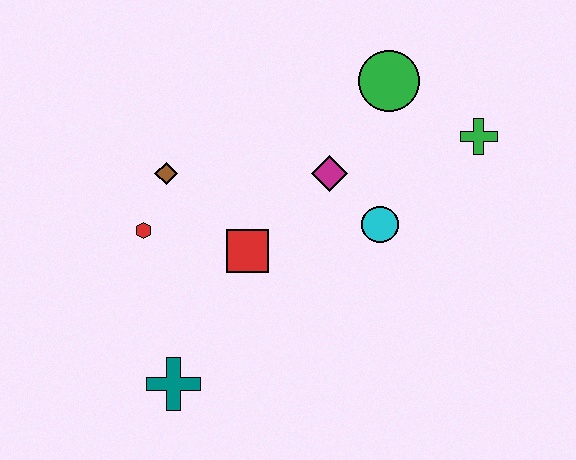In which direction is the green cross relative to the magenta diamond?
The green cross is to the right of the magenta diamond.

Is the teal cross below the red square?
Yes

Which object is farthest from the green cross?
The teal cross is farthest from the green cross.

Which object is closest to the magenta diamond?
The cyan circle is closest to the magenta diamond.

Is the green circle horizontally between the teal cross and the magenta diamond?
No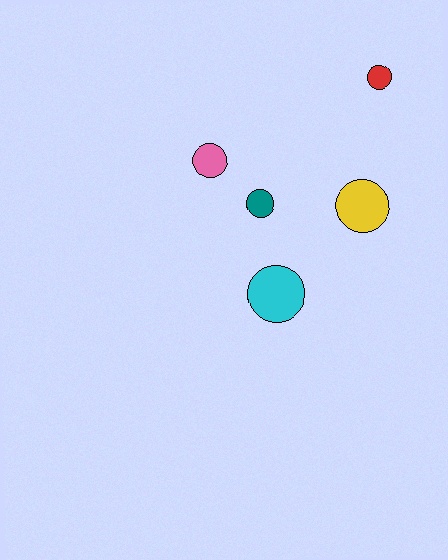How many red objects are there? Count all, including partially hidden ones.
There is 1 red object.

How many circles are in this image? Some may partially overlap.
There are 5 circles.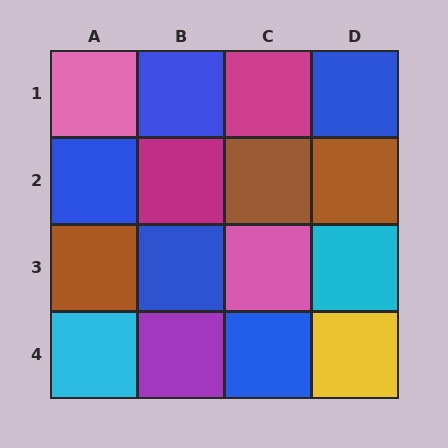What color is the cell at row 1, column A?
Pink.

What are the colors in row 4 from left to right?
Cyan, purple, blue, yellow.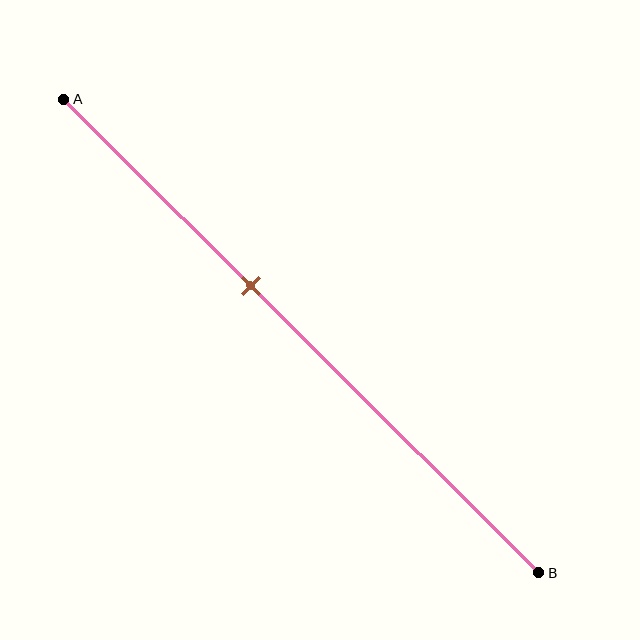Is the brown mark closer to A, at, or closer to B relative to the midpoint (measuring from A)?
The brown mark is closer to point A than the midpoint of segment AB.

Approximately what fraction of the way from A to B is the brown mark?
The brown mark is approximately 40% of the way from A to B.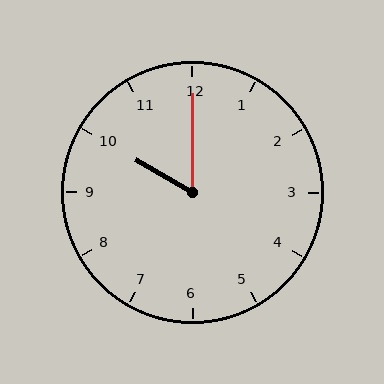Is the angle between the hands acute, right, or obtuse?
It is acute.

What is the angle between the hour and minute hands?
Approximately 60 degrees.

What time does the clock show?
10:00.